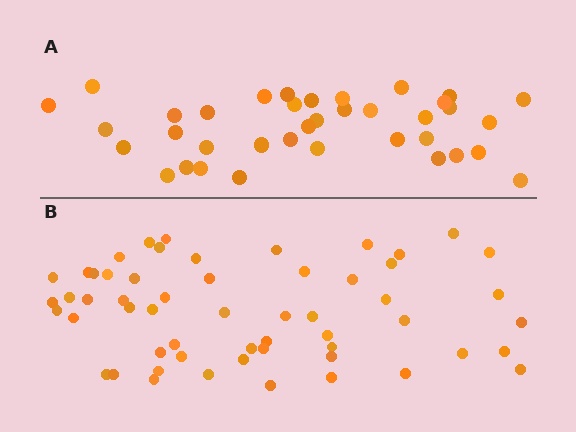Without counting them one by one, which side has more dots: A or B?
Region B (the bottom region) has more dots.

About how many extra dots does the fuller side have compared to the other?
Region B has approximately 20 more dots than region A.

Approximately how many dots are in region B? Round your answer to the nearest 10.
About 60 dots. (The exact count is 56, which rounds to 60.)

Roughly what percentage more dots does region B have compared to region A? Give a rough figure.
About 50% more.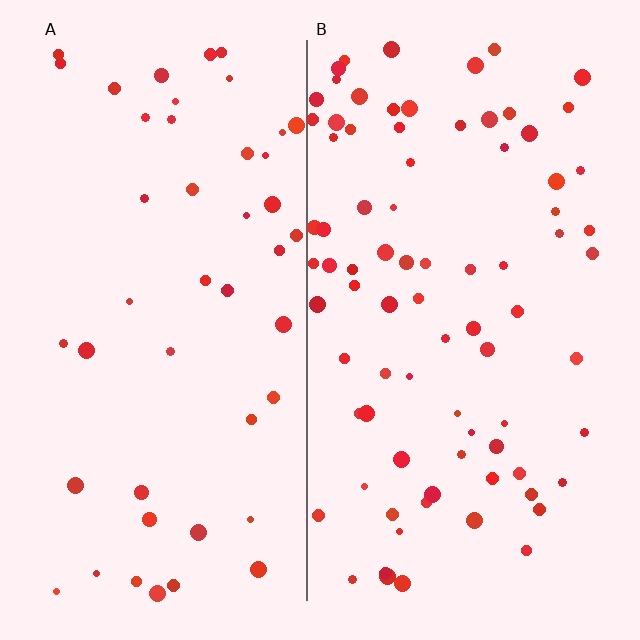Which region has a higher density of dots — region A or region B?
B (the right).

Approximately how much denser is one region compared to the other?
Approximately 1.8× — region B over region A.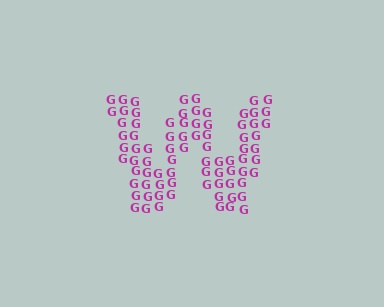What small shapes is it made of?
It is made of small letter G's.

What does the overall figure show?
The overall figure shows the letter W.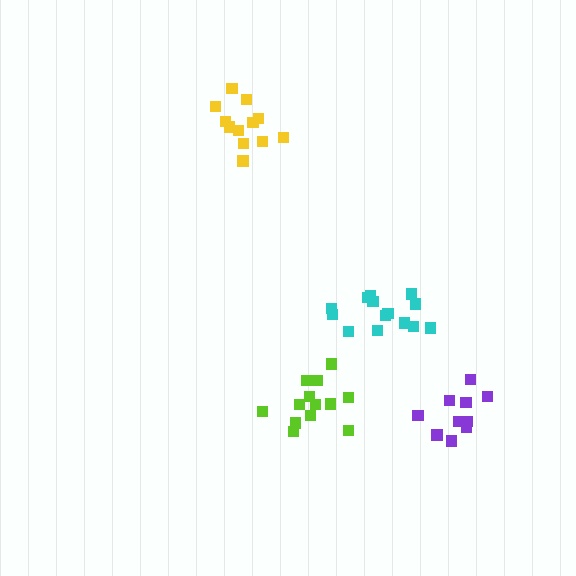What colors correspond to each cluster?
The clusters are colored: lime, purple, cyan, yellow.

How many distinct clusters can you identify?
There are 4 distinct clusters.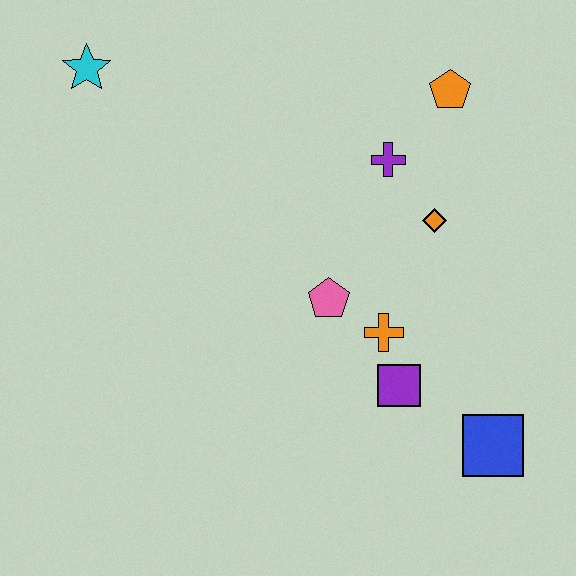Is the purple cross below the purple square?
No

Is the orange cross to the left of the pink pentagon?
No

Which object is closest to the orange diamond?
The purple cross is closest to the orange diamond.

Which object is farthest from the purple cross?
The cyan star is farthest from the purple cross.